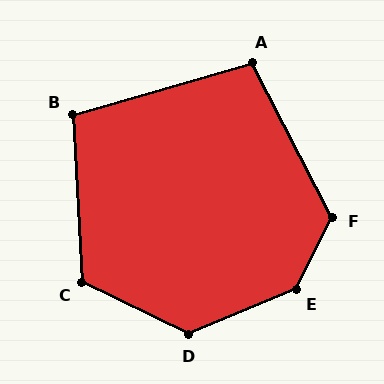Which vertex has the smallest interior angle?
A, at approximately 101 degrees.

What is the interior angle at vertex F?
Approximately 126 degrees (obtuse).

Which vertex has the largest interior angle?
E, at approximately 139 degrees.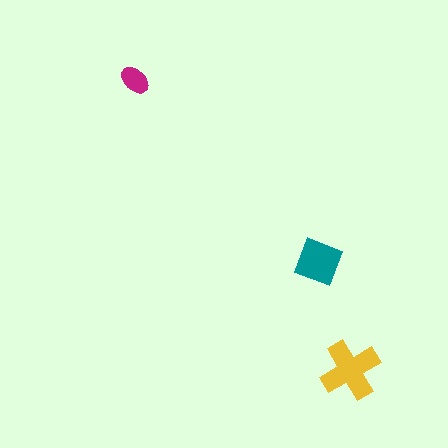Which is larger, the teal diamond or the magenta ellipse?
The teal diamond.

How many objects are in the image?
There are 3 objects in the image.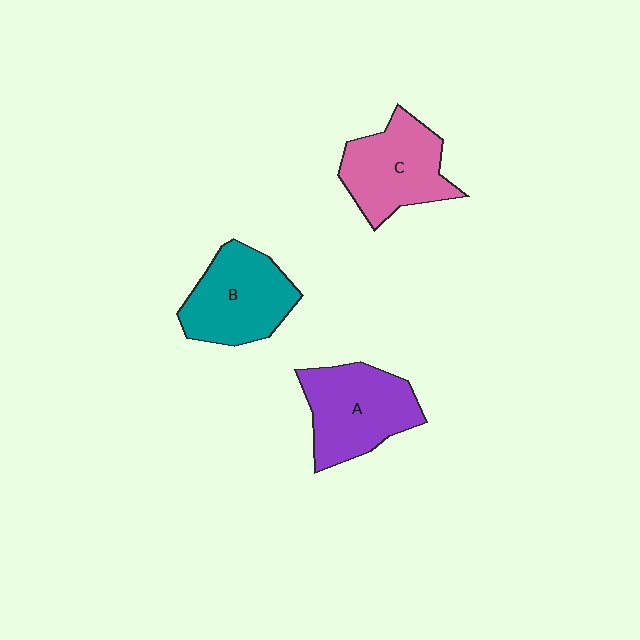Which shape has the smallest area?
Shape C (pink).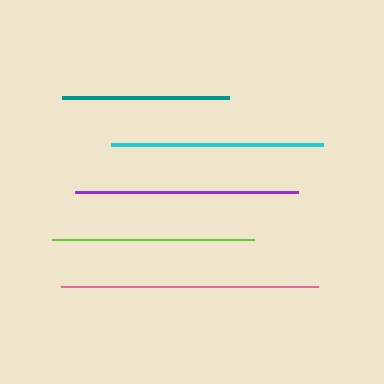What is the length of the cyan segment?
The cyan segment is approximately 212 pixels long.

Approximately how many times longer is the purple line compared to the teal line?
The purple line is approximately 1.3 times the length of the teal line.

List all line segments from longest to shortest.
From longest to shortest: pink, purple, cyan, lime, teal.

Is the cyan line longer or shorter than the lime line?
The cyan line is longer than the lime line.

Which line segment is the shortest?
The teal line is the shortest at approximately 167 pixels.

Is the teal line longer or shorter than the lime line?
The lime line is longer than the teal line.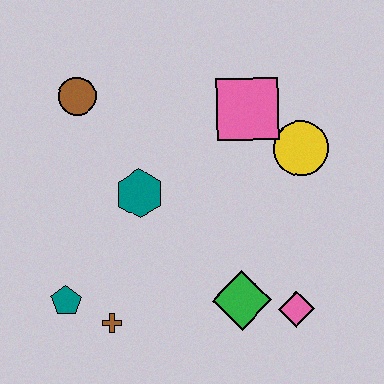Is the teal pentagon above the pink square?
No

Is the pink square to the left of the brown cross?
No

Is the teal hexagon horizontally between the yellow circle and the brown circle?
Yes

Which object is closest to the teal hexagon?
The brown circle is closest to the teal hexagon.